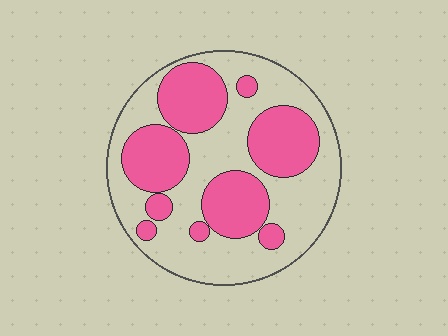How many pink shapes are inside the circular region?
9.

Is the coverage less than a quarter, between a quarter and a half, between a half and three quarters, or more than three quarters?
Between a quarter and a half.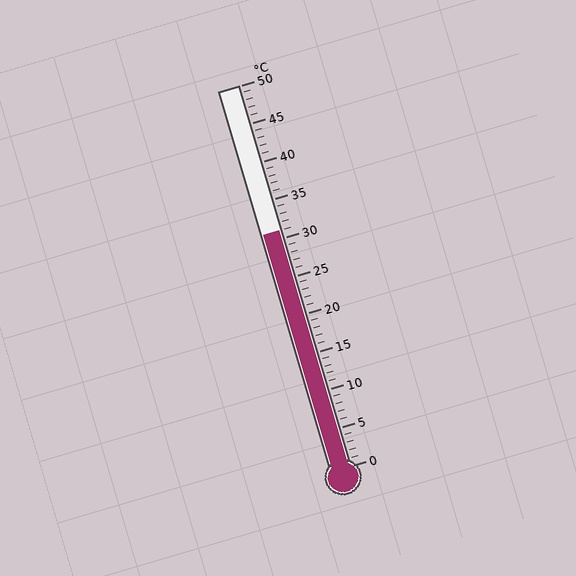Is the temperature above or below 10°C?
The temperature is above 10°C.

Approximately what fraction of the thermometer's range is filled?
The thermometer is filled to approximately 60% of its range.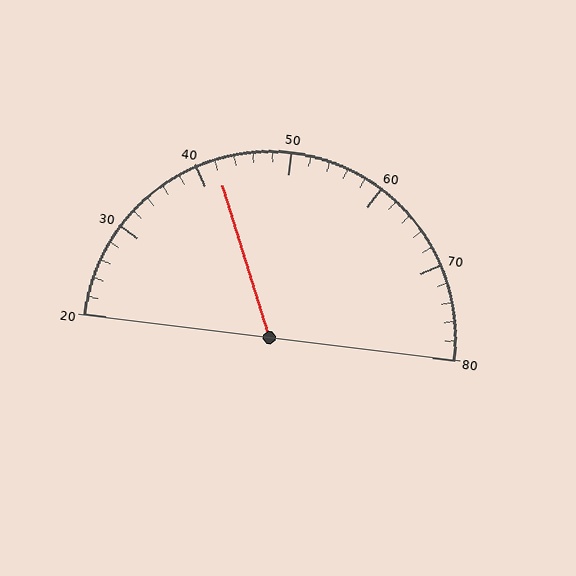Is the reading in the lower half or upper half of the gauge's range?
The reading is in the lower half of the range (20 to 80).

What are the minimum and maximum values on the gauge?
The gauge ranges from 20 to 80.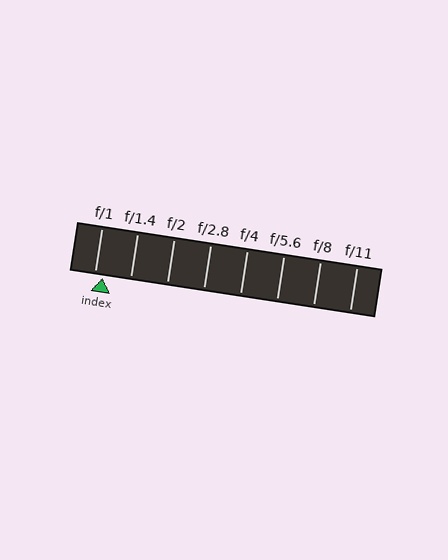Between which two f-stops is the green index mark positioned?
The index mark is between f/1 and f/1.4.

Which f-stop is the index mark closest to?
The index mark is closest to f/1.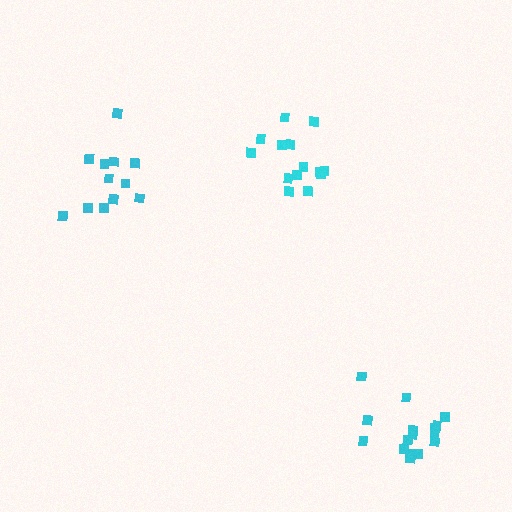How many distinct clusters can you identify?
There are 3 distinct clusters.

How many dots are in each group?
Group 1: 14 dots, Group 2: 16 dots, Group 3: 12 dots (42 total).